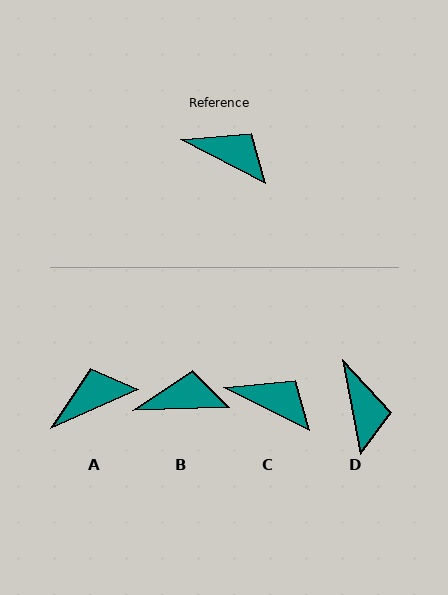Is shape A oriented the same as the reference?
No, it is off by about 51 degrees.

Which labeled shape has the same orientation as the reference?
C.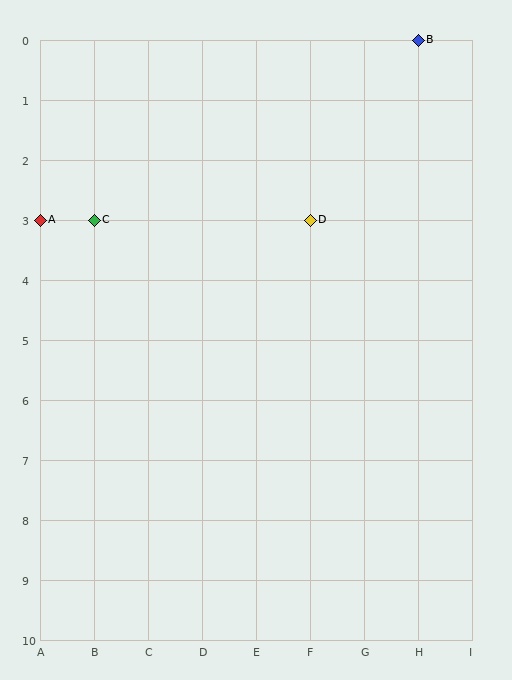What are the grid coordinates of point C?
Point C is at grid coordinates (B, 3).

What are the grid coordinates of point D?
Point D is at grid coordinates (F, 3).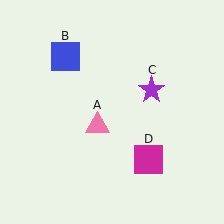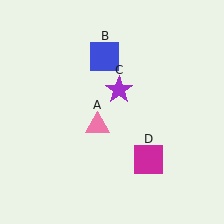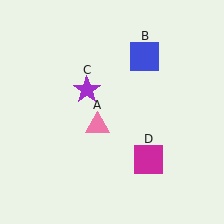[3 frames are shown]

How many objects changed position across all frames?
2 objects changed position: blue square (object B), purple star (object C).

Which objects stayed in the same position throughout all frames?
Pink triangle (object A) and magenta square (object D) remained stationary.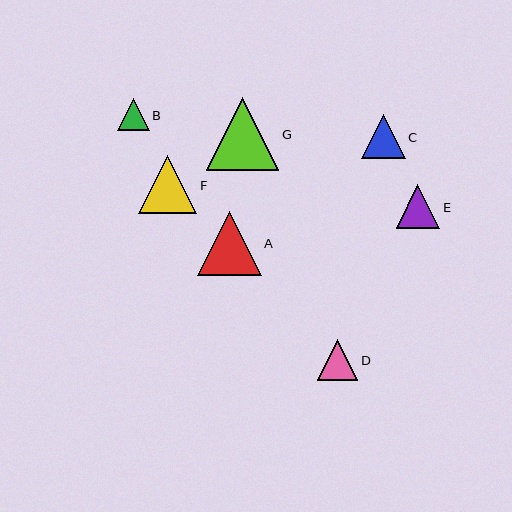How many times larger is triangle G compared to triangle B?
Triangle G is approximately 2.3 times the size of triangle B.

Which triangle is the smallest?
Triangle B is the smallest with a size of approximately 32 pixels.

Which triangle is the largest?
Triangle G is the largest with a size of approximately 73 pixels.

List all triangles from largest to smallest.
From largest to smallest: G, A, F, C, E, D, B.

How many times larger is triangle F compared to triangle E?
Triangle F is approximately 1.3 times the size of triangle E.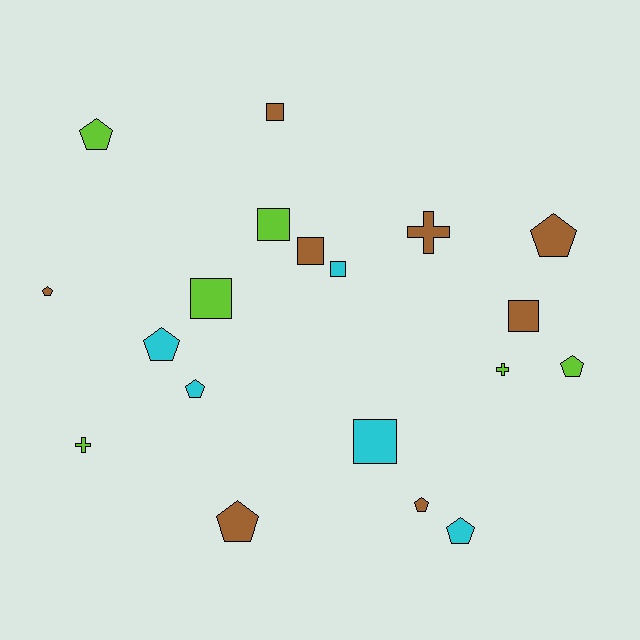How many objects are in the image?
There are 19 objects.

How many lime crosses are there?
There are 2 lime crosses.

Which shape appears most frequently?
Pentagon, with 9 objects.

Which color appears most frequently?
Brown, with 8 objects.